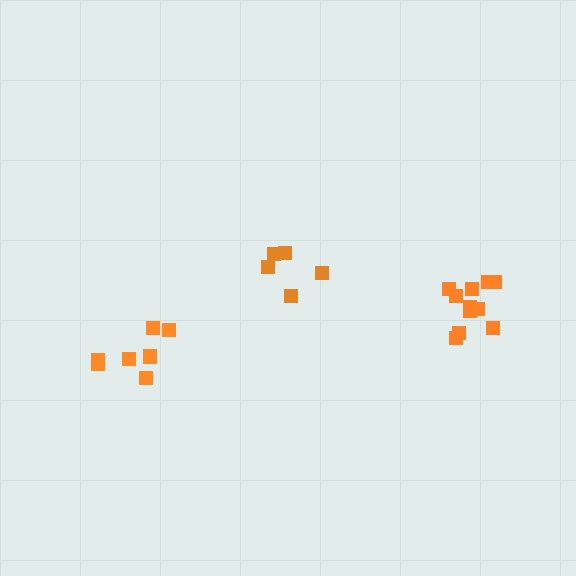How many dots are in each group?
Group 1: 11 dots, Group 2: 5 dots, Group 3: 7 dots (23 total).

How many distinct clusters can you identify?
There are 3 distinct clusters.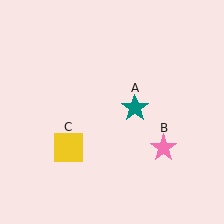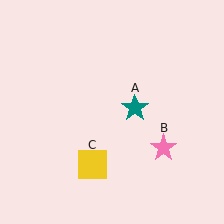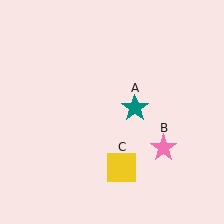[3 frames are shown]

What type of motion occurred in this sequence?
The yellow square (object C) rotated counterclockwise around the center of the scene.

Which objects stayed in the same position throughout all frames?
Teal star (object A) and pink star (object B) remained stationary.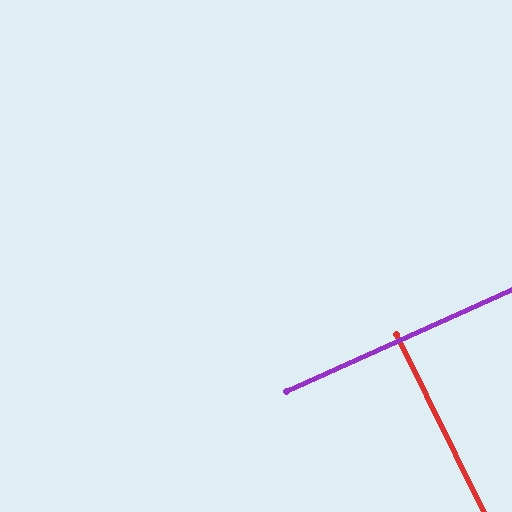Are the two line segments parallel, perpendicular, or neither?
Perpendicular — they meet at approximately 88°.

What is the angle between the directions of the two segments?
Approximately 88 degrees.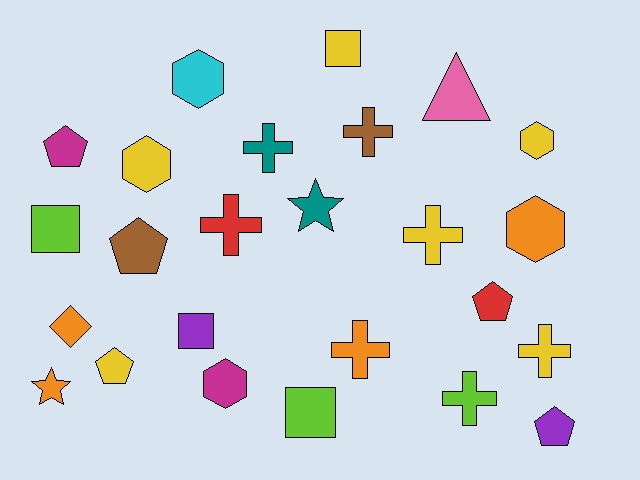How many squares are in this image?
There are 4 squares.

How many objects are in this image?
There are 25 objects.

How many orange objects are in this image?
There are 4 orange objects.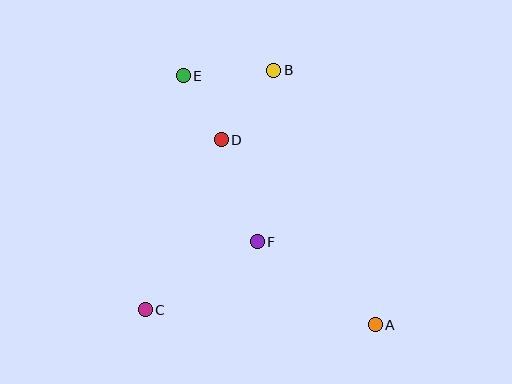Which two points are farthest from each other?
Points A and E are farthest from each other.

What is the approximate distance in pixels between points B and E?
The distance between B and E is approximately 91 pixels.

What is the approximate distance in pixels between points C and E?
The distance between C and E is approximately 237 pixels.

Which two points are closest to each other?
Points D and E are closest to each other.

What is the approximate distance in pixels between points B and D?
The distance between B and D is approximately 87 pixels.